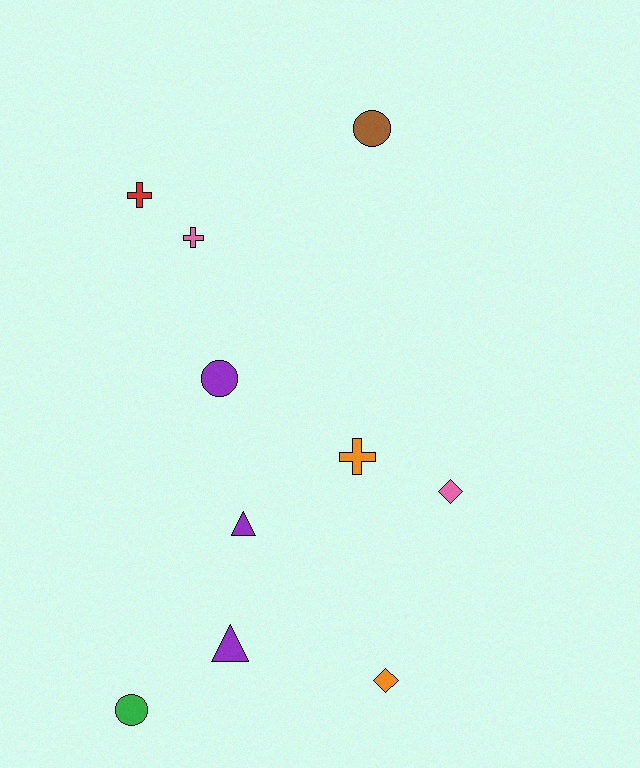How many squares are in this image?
There are no squares.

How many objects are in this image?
There are 10 objects.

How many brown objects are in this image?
There is 1 brown object.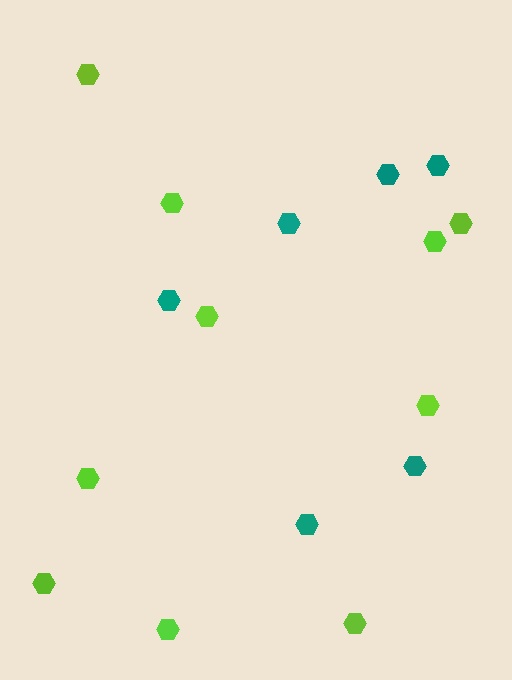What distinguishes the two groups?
There are 2 groups: one group of lime hexagons (10) and one group of teal hexagons (6).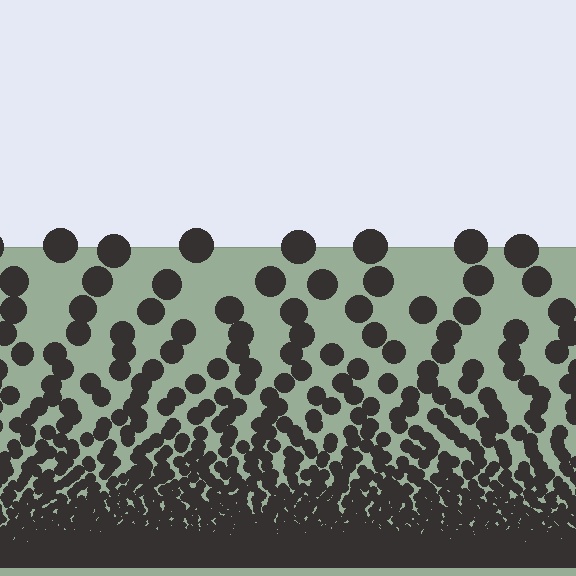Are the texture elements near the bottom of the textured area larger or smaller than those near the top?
Smaller. The gradient is inverted — elements near the bottom are smaller and denser.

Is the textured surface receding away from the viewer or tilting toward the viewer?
The surface appears to tilt toward the viewer. Texture elements get larger and sparser toward the top.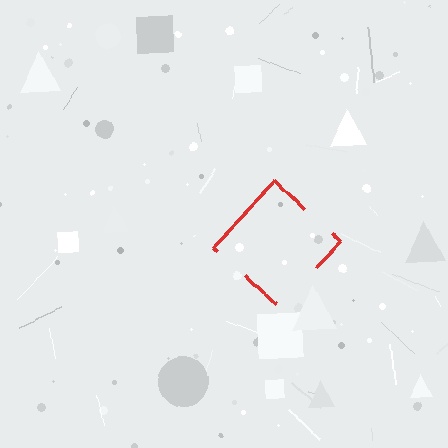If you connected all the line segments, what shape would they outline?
They would outline a diamond.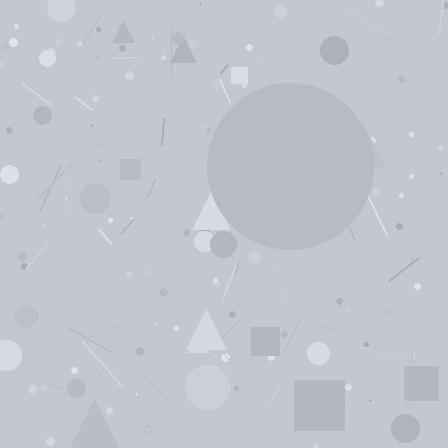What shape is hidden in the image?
A circle is hidden in the image.